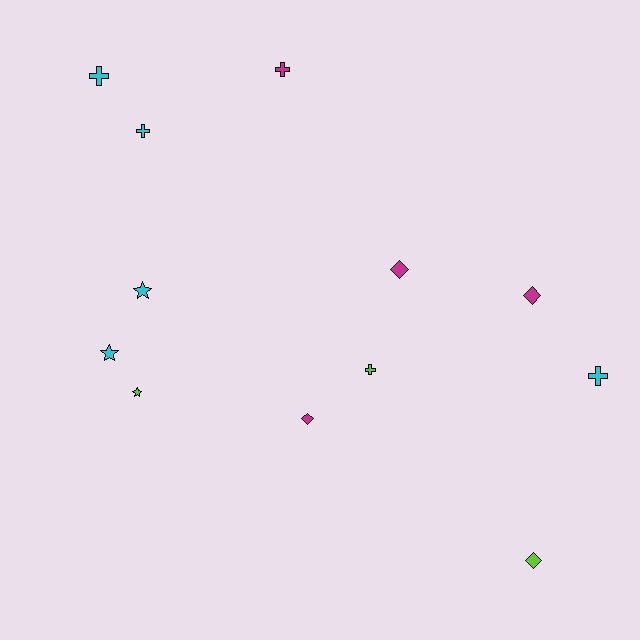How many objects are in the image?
There are 12 objects.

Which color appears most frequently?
Cyan, with 5 objects.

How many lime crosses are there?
There is 1 lime cross.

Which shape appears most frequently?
Cross, with 5 objects.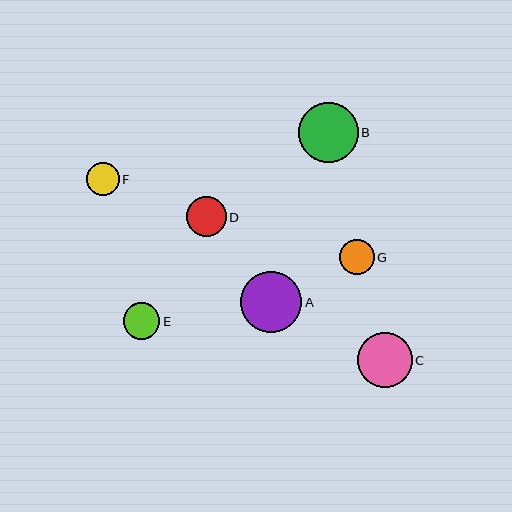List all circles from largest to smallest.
From largest to smallest: A, B, C, D, E, G, F.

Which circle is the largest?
Circle A is the largest with a size of approximately 61 pixels.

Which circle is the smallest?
Circle F is the smallest with a size of approximately 33 pixels.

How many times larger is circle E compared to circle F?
Circle E is approximately 1.1 times the size of circle F.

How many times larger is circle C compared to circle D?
Circle C is approximately 1.4 times the size of circle D.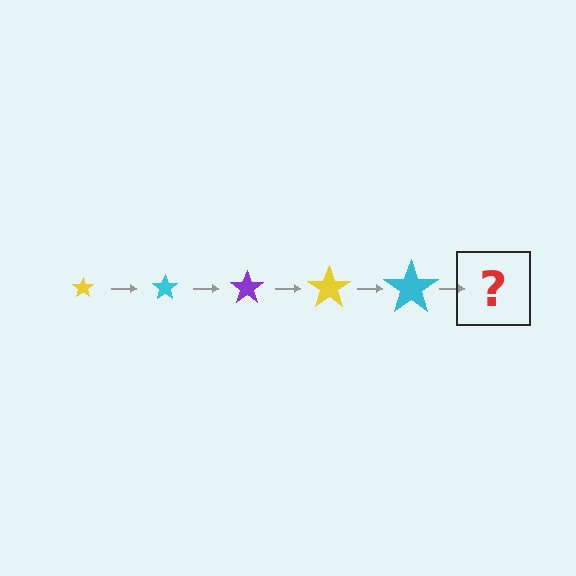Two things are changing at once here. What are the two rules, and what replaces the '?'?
The two rules are that the star grows larger each step and the color cycles through yellow, cyan, and purple. The '?' should be a purple star, larger than the previous one.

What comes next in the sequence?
The next element should be a purple star, larger than the previous one.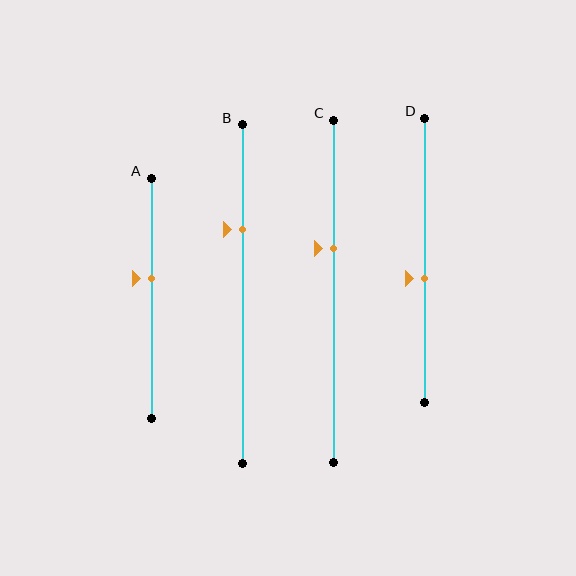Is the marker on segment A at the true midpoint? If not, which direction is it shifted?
No, the marker on segment A is shifted upward by about 8% of the segment length.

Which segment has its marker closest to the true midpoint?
Segment D has its marker closest to the true midpoint.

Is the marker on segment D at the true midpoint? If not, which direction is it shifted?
No, the marker on segment D is shifted downward by about 6% of the segment length.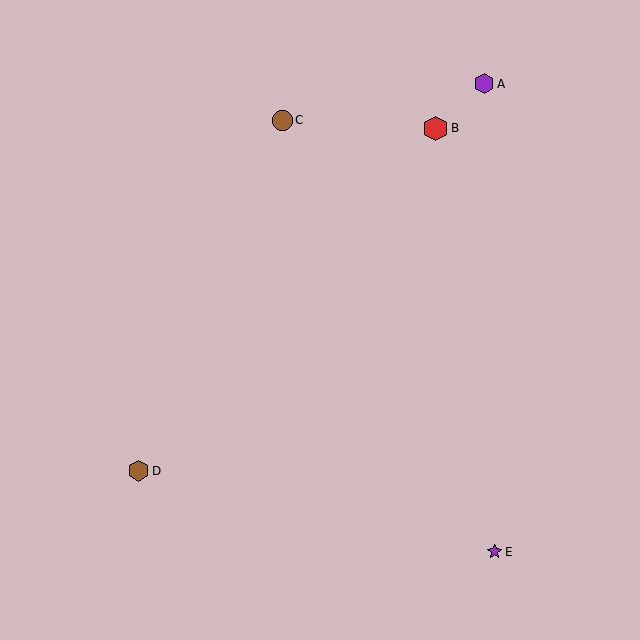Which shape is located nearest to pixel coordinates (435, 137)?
The red hexagon (labeled B) at (436, 128) is nearest to that location.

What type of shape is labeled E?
Shape E is a purple star.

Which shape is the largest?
The red hexagon (labeled B) is the largest.